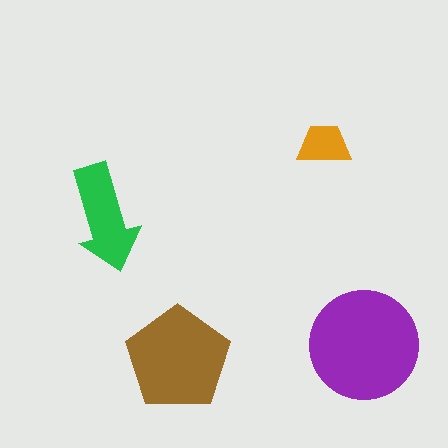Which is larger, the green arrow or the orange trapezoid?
The green arrow.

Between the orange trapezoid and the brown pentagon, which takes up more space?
The brown pentagon.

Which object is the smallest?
The orange trapezoid.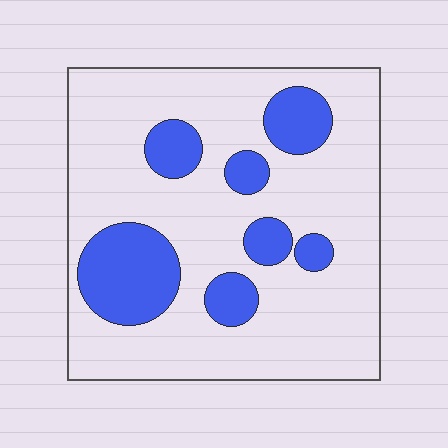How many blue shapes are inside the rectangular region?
7.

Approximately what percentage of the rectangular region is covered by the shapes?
Approximately 25%.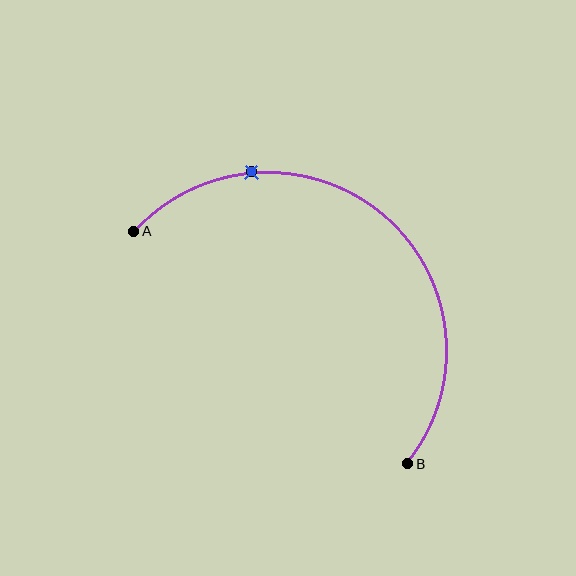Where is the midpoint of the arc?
The arc midpoint is the point on the curve farthest from the straight line joining A and B. It sits above and to the right of that line.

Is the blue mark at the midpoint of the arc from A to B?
No. The blue mark lies on the arc but is closer to endpoint A. The arc midpoint would be at the point on the curve equidistant along the arc from both A and B.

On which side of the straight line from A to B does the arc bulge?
The arc bulges above and to the right of the straight line connecting A and B.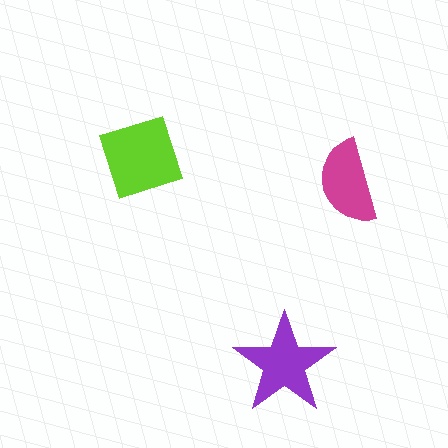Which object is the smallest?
The magenta semicircle.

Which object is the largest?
The lime square.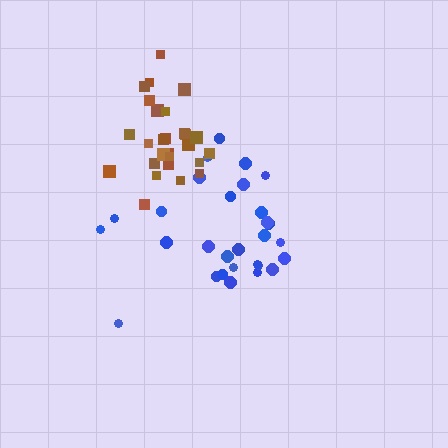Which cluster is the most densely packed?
Brown.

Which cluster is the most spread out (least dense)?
Blue.